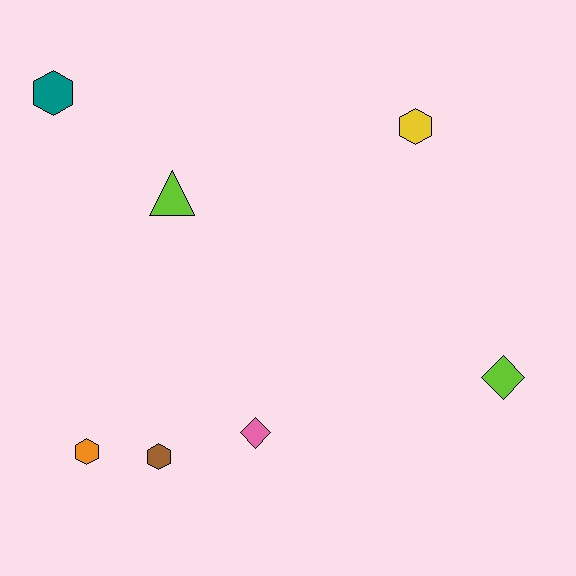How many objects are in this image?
There are 7 objects.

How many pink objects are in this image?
There is 1 pink object.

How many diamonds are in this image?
There are 2 diamonds.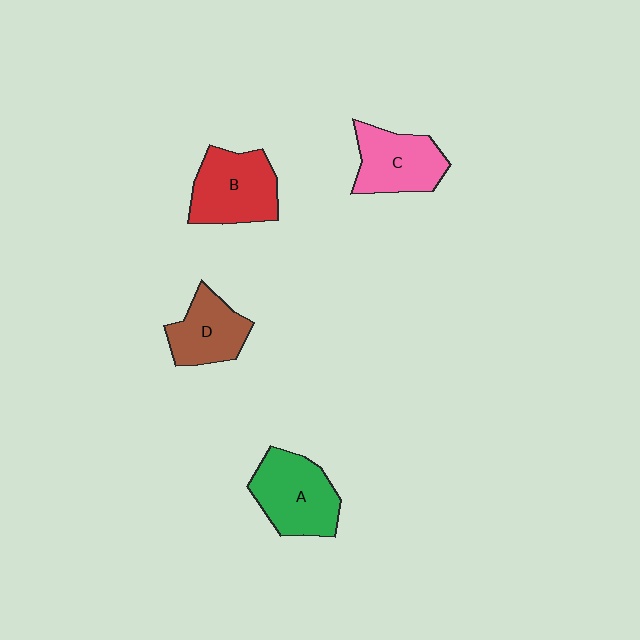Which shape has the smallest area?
Shape D (brown).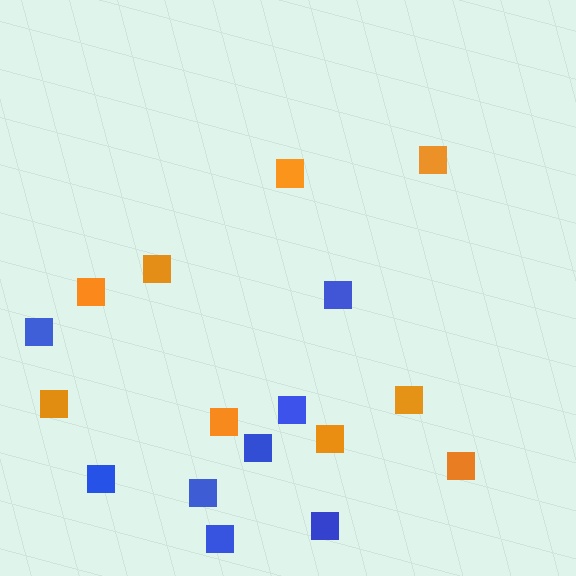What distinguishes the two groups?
There are 2 groups: one group of blue squares (8) and one group of orange squares (9).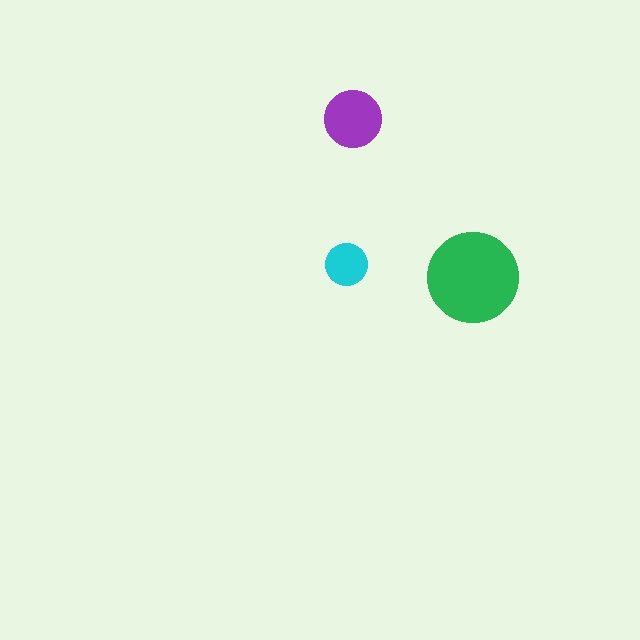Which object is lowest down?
The green circle is bottommost.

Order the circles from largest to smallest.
the green one, the purple one, the cyan one.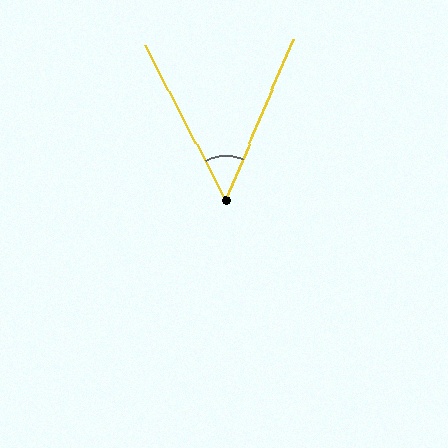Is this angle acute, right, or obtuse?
It is acute.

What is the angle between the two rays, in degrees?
Approximately 50 degrees.